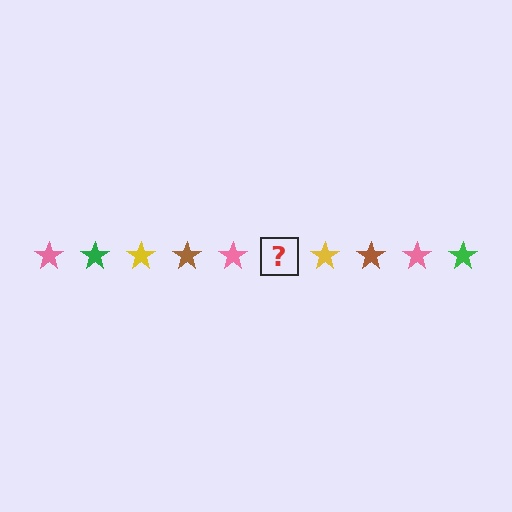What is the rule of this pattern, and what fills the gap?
The rule is that the pattern cycles through pink, green, yellow, brown stars. The gap should be filled with a green star.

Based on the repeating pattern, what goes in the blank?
The blank should be a green star.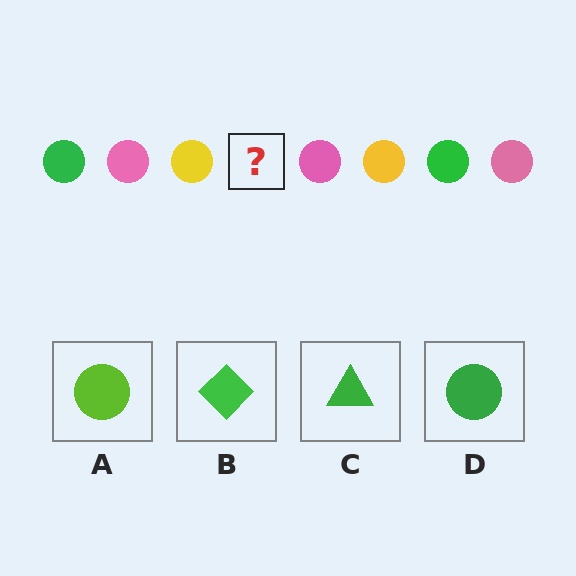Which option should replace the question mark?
Option D.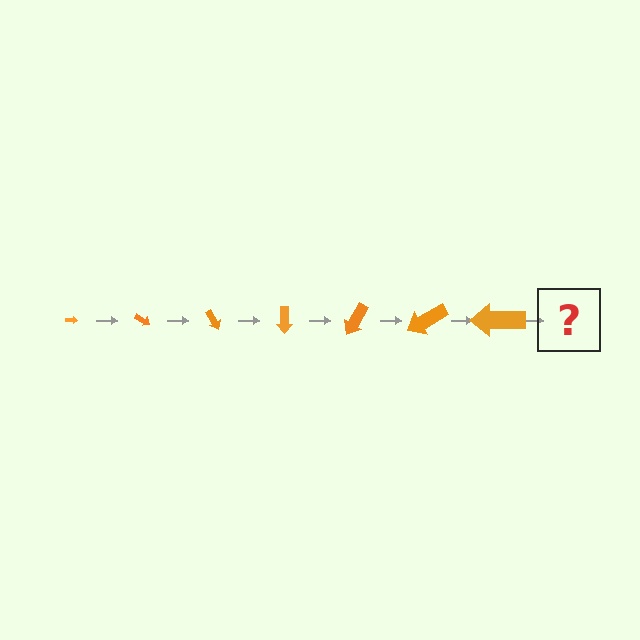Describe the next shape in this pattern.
It should be an arrow, larger than the previous one and rotated 210 degrees from the start.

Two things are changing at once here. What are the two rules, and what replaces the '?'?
The two rules are that the arrow grows larger each step and it rotates 30 degrees each step. The '?' should be an arrow, larger than the previous one and rotated 210 degrees from the start.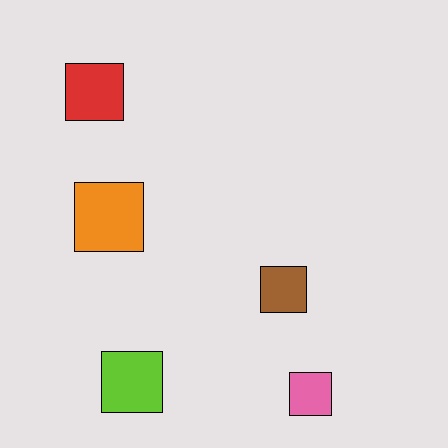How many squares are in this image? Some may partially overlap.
There are 5 squares.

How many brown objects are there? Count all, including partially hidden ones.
There is 1 brown object.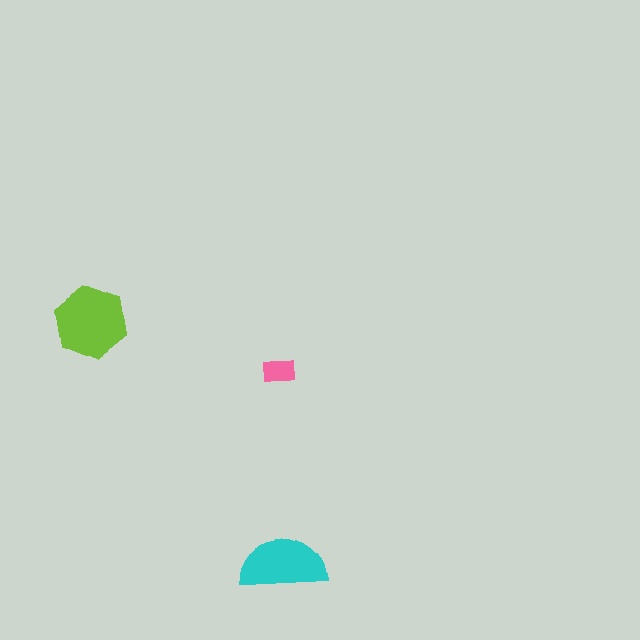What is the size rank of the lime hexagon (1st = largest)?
1st.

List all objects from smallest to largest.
The pink rectangle, the cyan semicircle, the lime hexagon.